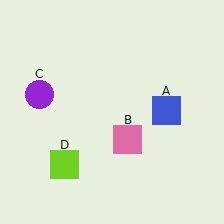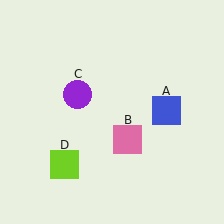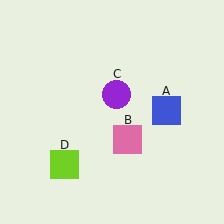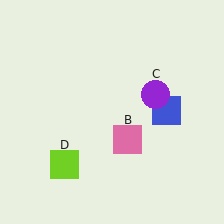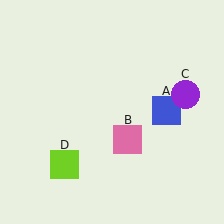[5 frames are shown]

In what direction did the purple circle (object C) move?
The purple circle (object C) moved right.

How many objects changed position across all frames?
1 object changed position: purple circle (object C).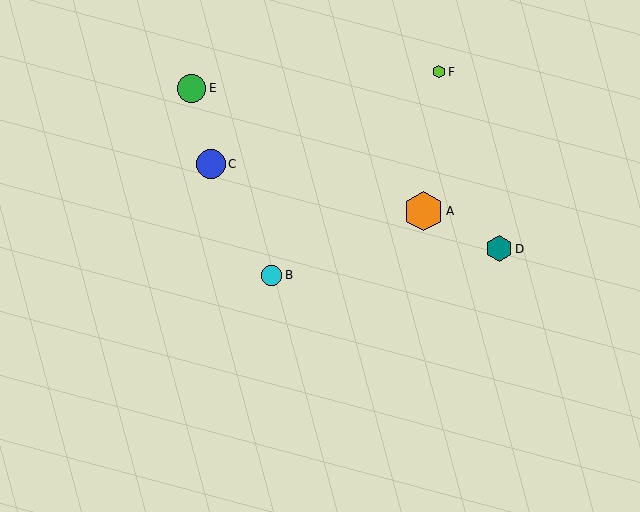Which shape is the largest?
The orange hexagon (labeled A) is the largest.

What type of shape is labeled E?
Shape E is a green circle.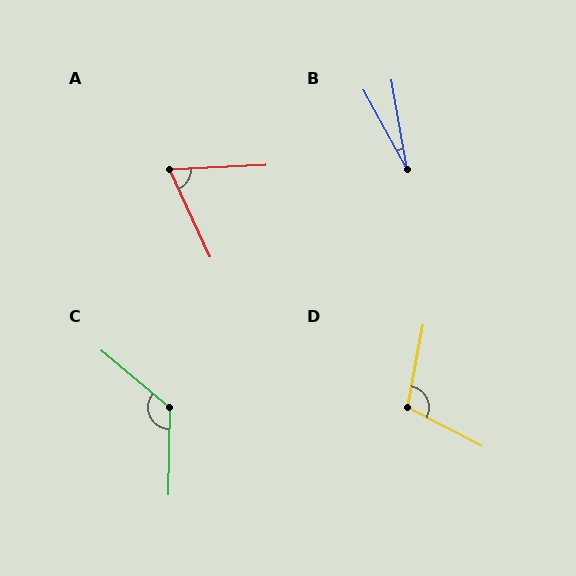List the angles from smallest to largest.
B (19°), A (68°), D (106°), C (129°).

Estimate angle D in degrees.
Approximately 106 degrees.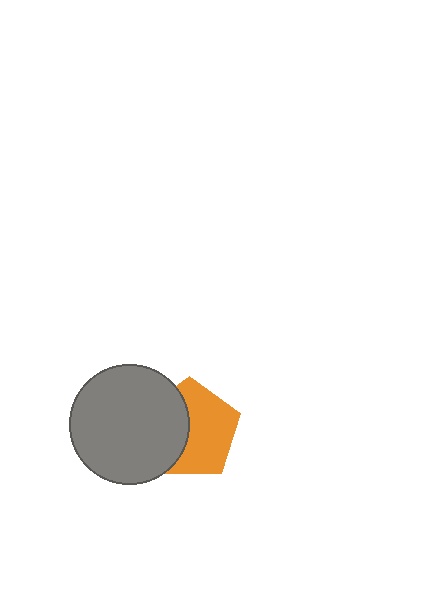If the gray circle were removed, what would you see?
You would see the complete orange pentagon.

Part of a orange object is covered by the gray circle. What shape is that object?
It is a pentagon.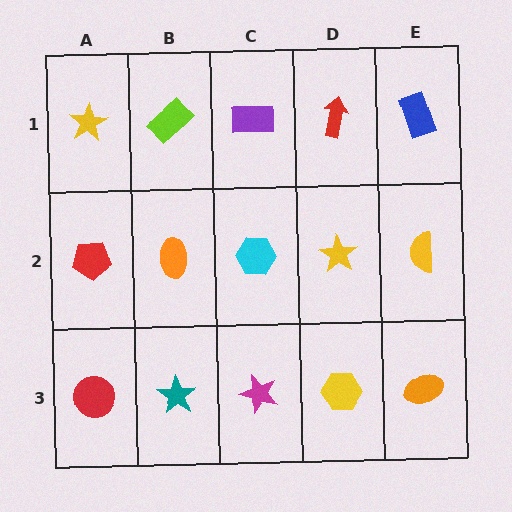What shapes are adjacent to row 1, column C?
A cyan hexagon (row 2, column C), a lime rectangle (row 1, column B), a red arrow (row 1, column D).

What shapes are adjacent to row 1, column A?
A red pentagon (row 2, column A), a lime rectangle (row 1, column B).